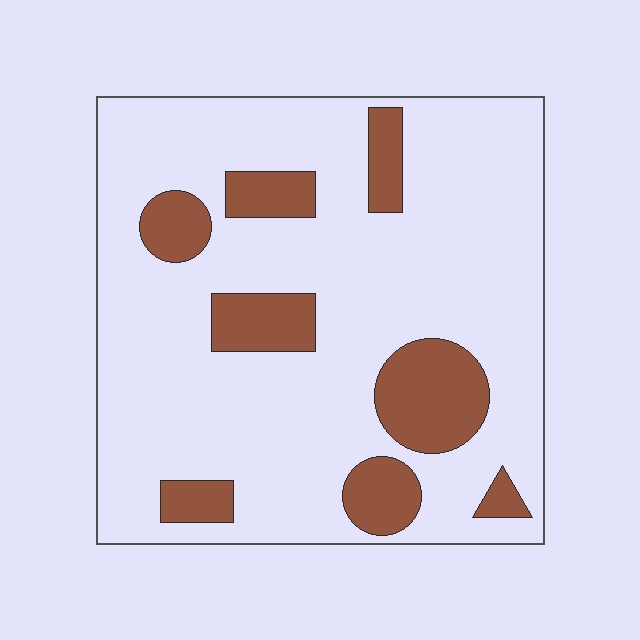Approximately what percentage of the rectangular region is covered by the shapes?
Approximately 20%.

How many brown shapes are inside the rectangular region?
8.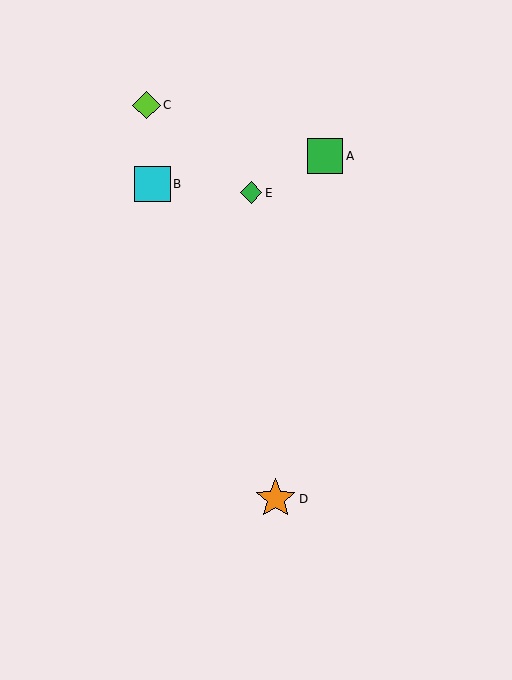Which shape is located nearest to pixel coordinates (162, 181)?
The cyan square (labeled B) at (153, 184) is nearest to that location.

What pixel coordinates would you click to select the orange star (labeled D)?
Click at (276, 499) to select the orange star D.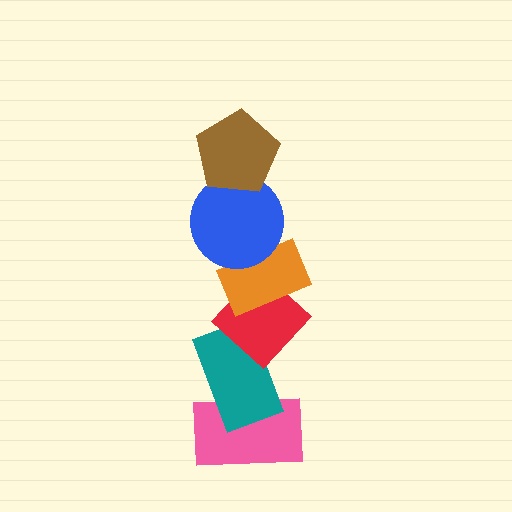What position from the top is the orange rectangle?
The orange rectangle is 3rd from the top.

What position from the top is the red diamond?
The red diamond is 4th from the top.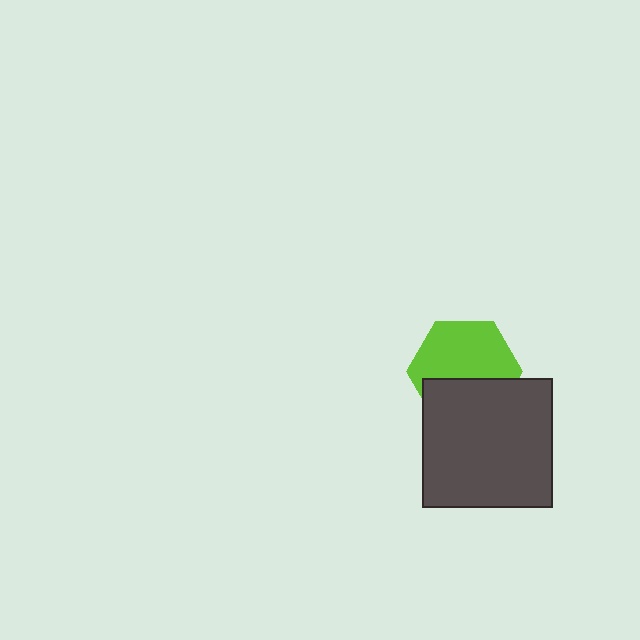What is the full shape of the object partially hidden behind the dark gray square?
The partially hidden object is a lime hexagon.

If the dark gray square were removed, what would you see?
You would see the complete lime hexagon.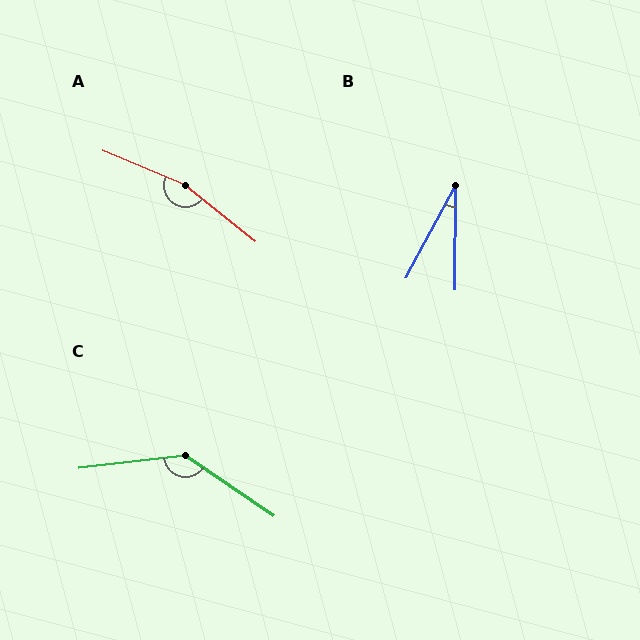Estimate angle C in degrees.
Approximately 139 degrees.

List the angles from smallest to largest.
B (28°), C (139°), A (164°).